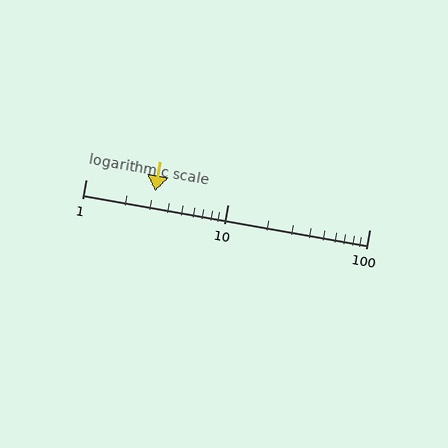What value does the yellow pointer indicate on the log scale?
The pointer indicates approximately 3.1.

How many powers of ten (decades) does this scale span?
The scale spans 2 decades, from 1 to 100.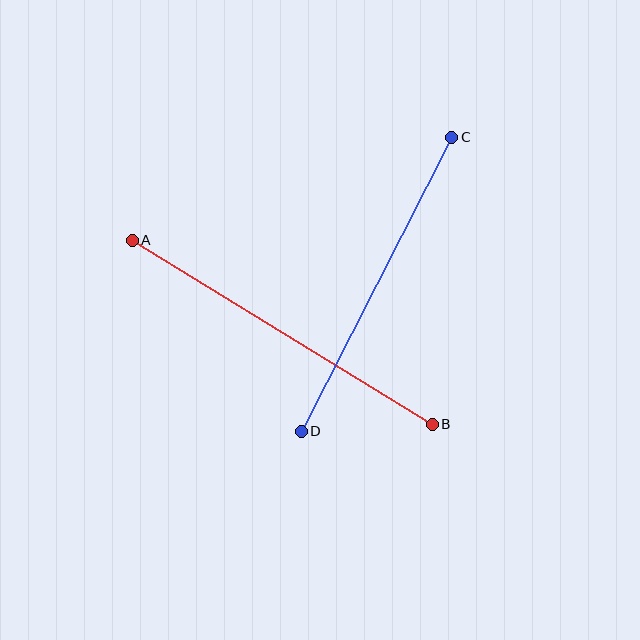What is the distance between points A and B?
The distance is approximately 352 pixels.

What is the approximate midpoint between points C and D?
The midpoint is at approximately (376, 284) pixels.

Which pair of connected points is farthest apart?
Points A and B are farthest apart.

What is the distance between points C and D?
The distance is approximately 330 pixels.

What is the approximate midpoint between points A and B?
The midpoint is at approximately (282, 332) pixels.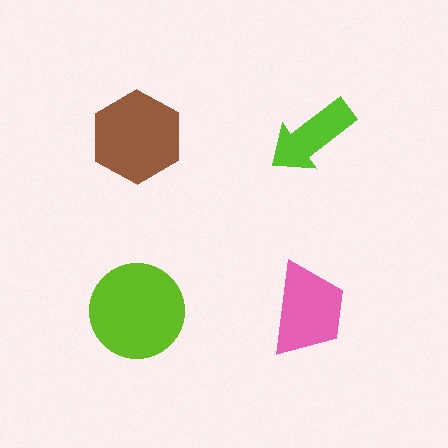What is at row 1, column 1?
A brown hexagon.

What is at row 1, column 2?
A lime arrow.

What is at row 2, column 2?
A pink trapezoid.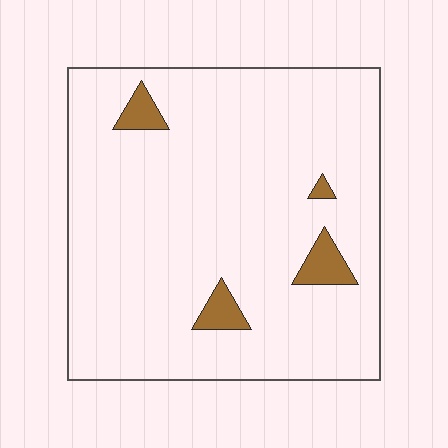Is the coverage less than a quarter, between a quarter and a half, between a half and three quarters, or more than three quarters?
Less than a quarter.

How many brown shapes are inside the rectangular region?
4.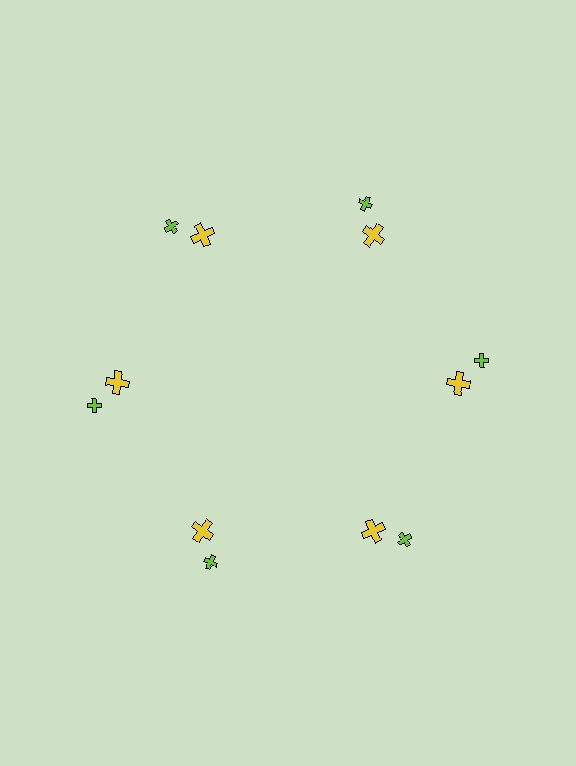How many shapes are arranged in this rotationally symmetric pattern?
There are 12 shapes, arranged in 6 groups of 2.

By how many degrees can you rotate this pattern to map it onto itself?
The pattern maps onto itself every 60 degrees of rotation.